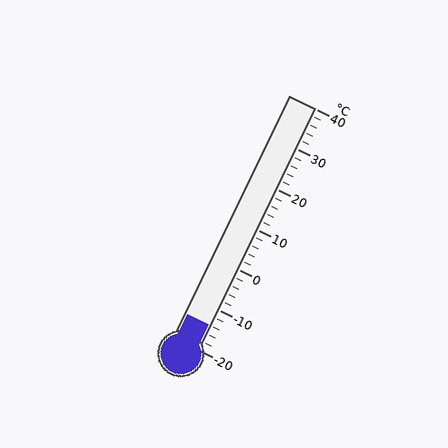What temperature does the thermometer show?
The thermometer shows approximately -14°C.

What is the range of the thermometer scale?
The thermometer scale ranges from -20°C to 40°C.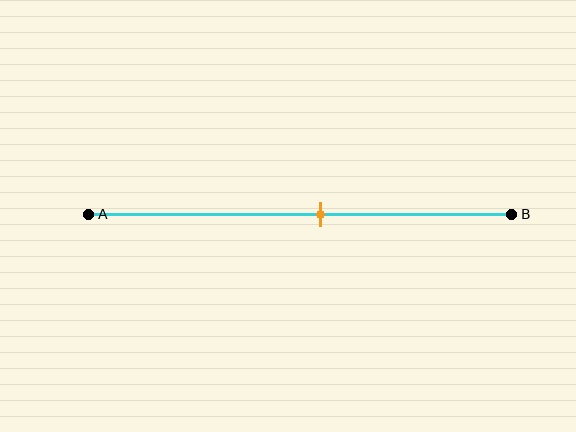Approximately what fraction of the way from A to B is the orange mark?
The orange mark is approximately 55% of the way from A to B.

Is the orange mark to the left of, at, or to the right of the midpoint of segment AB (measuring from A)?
The orange mark is to the right of the midpoint of segment AB.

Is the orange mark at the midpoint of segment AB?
No, the mark is at about 55% from A, not at the 50% midpoint.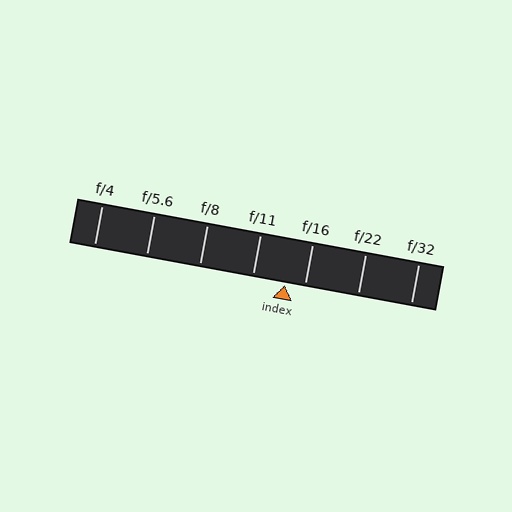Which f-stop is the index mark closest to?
The index mark is closest to f/16.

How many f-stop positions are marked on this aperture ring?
There are 7 f-stop positions marked.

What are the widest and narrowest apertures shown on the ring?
The widest aperture shown is f/4 and the narrowest is f/32.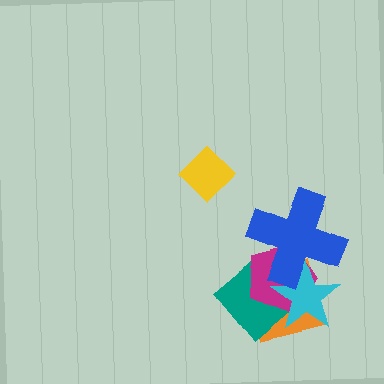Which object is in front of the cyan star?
The blue cross is in front of the cyan star.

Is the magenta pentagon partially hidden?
Yes, it is partially covered by another shape.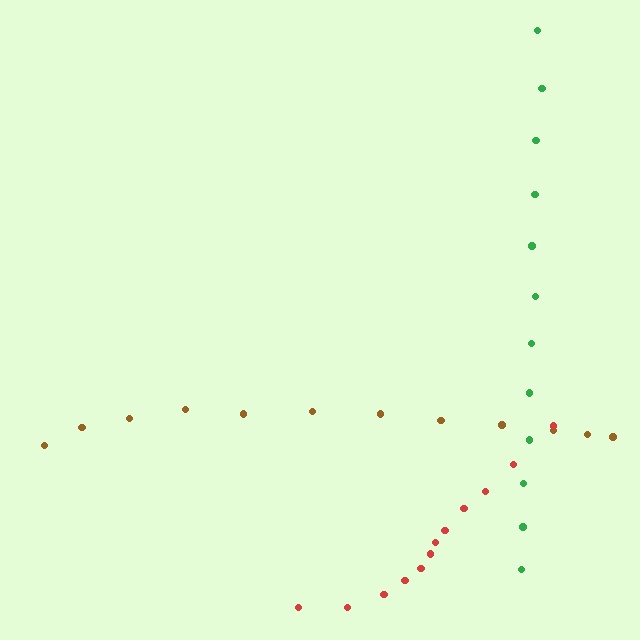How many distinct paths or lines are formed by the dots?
There are 3 distinct paths.